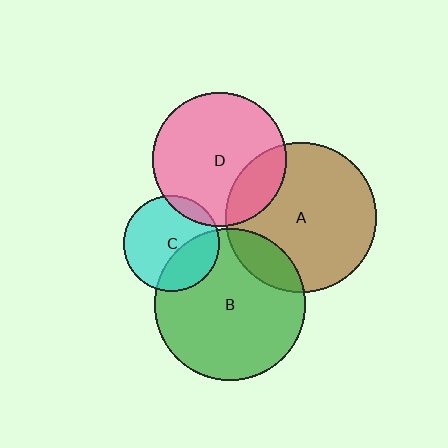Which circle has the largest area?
Circle B (green).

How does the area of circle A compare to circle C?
Approximately 2.4 times.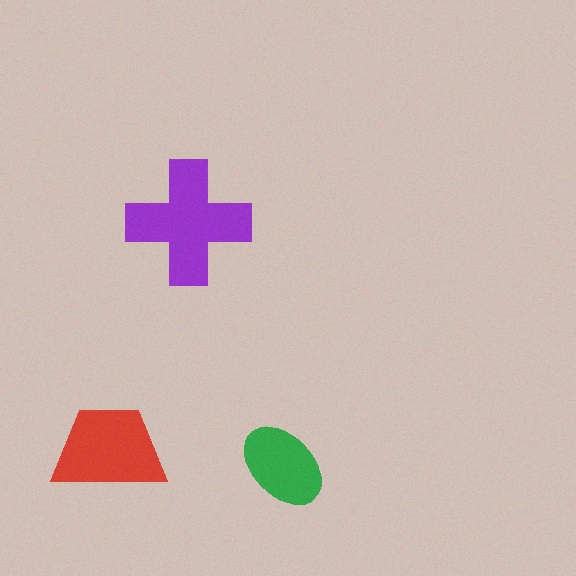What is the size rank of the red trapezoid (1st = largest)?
2nd.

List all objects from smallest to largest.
The green ellipse, the red trapezoid, the purple cross.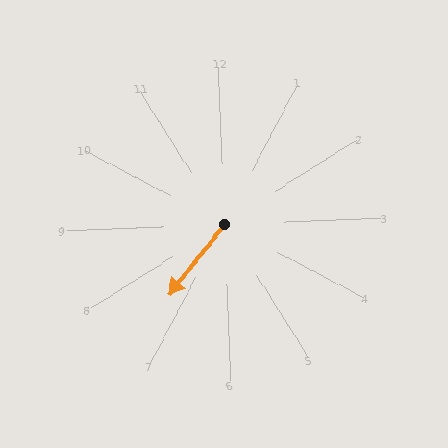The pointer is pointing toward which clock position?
Roughly 7 o'clock.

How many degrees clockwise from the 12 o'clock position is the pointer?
Approximately 220 degrees.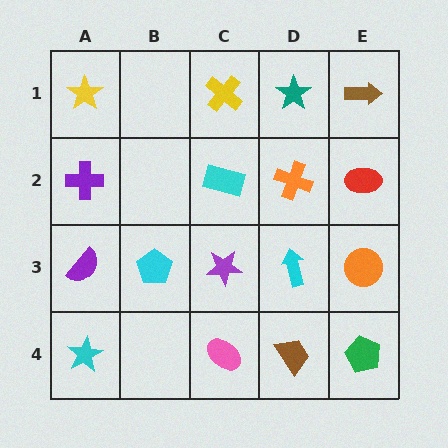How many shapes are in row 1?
4 shapes.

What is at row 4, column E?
A green pentagon.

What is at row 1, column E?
A brown arrow.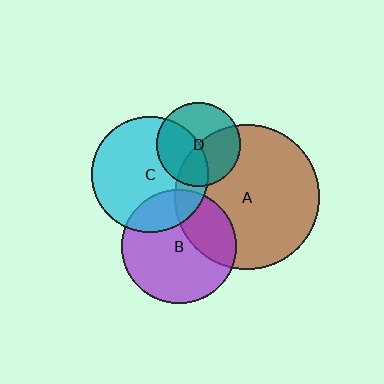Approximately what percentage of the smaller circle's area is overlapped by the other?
Approximately 30%.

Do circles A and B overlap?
Yes.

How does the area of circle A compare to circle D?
Approximately 2.9 times.